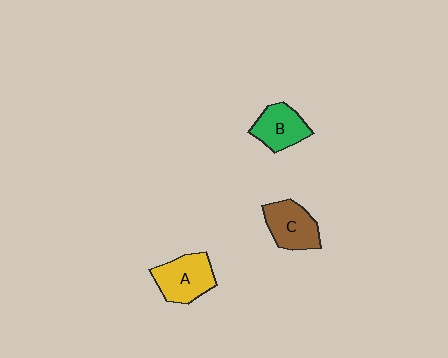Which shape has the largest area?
Shape A (yellow).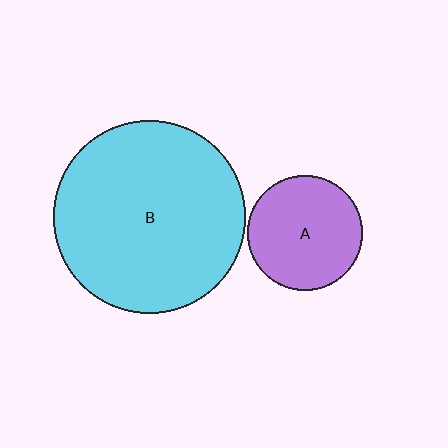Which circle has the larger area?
Circle B (cyan).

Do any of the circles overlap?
No, none of the circles overlap.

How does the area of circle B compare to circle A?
Approximately 2.8 times.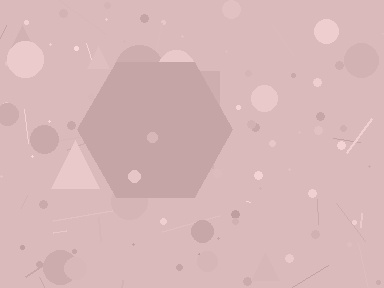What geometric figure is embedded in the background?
A hexagon is embedded in the background.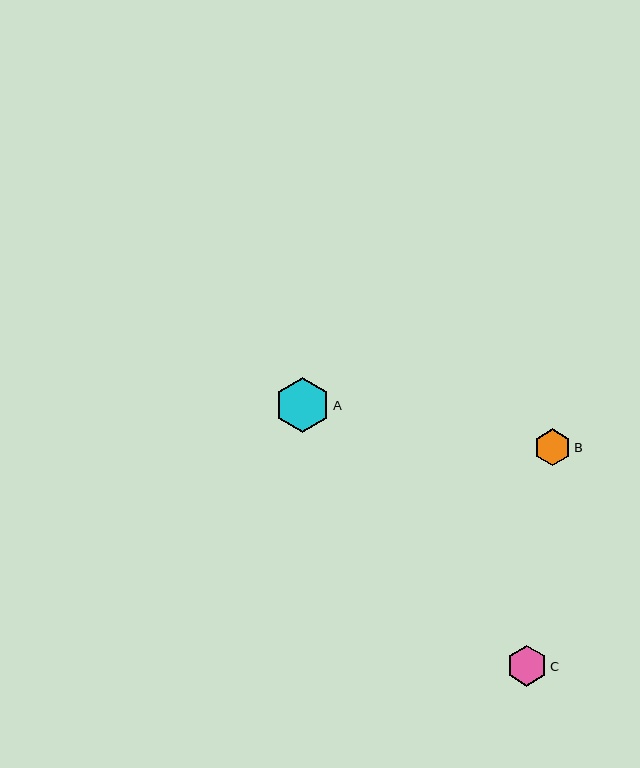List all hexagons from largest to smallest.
From largest to smallest: A, C, B.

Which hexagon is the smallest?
Hexagon B is the smallest with a size of approximately 37 pixels.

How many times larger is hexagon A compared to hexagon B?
Hexagon A is approximately 1.5 times the size of hexagon B.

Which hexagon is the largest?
Hexagon A is the largest with a size of approximately 54 pixels.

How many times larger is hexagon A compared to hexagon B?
Hexagon A is approximately 1.5 times the size of hexagon B.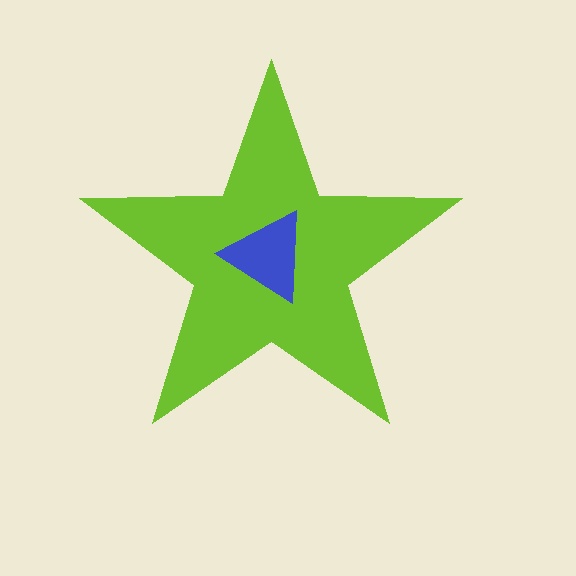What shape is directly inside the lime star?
The blue triangle.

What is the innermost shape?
The blue triangle.